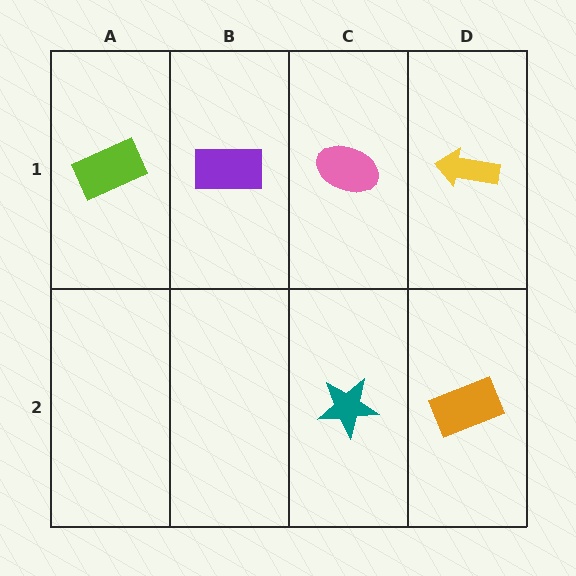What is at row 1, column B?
A purple rectangle.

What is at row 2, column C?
A teal star.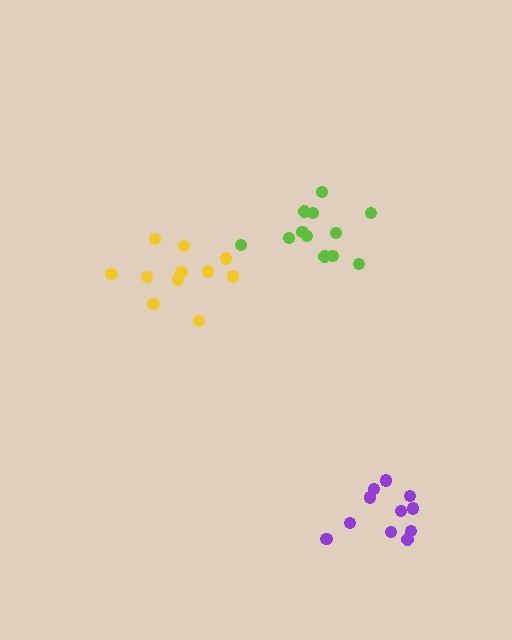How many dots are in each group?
Group 1: 11 dots, Group 2: 11 dots, Group 3: 12 dots (34 total).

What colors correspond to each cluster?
The clusters are colored: yellow, purple, lime.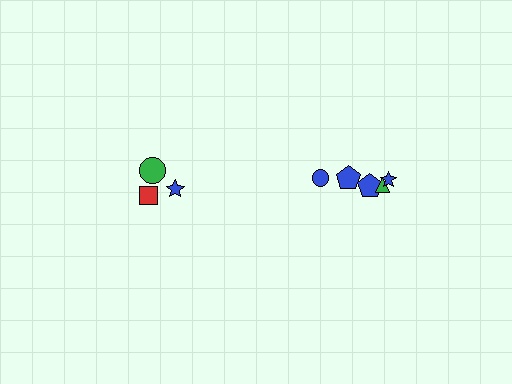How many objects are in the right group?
There are 5 objects.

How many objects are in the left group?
There are 3 objects.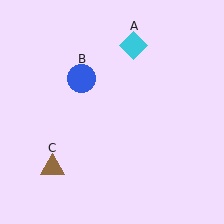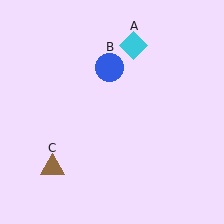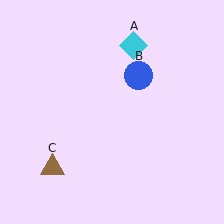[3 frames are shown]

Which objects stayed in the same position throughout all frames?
Cyan diamond (object A) and brown triangle (object C) remained stationary.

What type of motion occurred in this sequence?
The blue circle (object B) rotated clockwise around the center of the scene.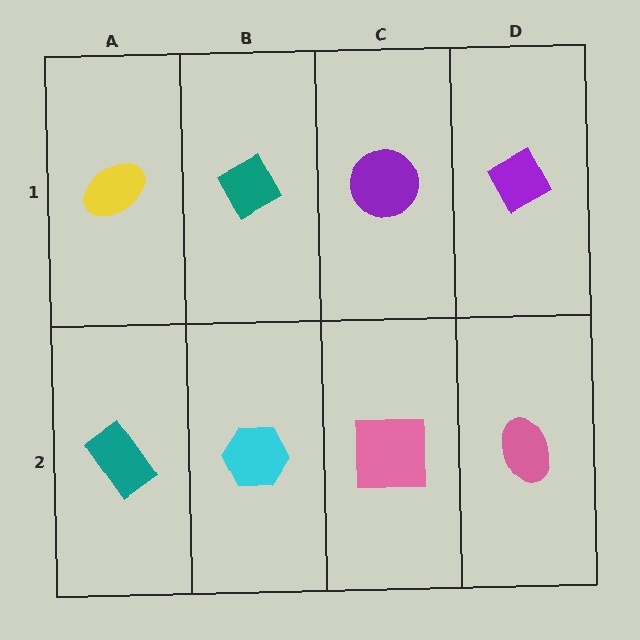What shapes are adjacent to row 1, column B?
A cyan hexagon (row 2, column B), a yellow ellipse (row 1, column A), a purple circle (row 1, column C).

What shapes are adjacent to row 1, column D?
A pink ellipse (row 2, column D), a purple circle (row 1, column C).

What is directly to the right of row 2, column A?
A cyan hexagon.